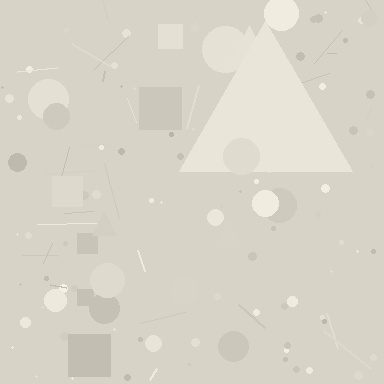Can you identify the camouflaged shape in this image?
The camouflaged shape is a triangle.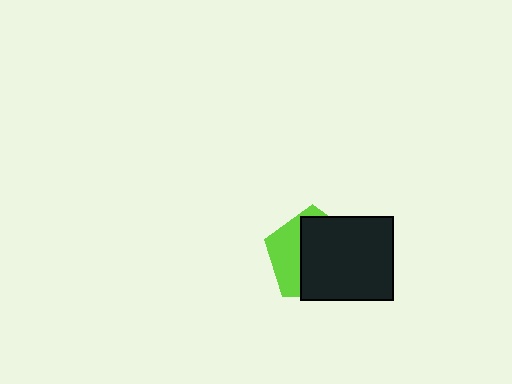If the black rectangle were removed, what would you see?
You would see the complete lime pentagon.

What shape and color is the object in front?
The object in front is a black rectangle.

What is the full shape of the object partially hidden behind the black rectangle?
The partially hidden object is a lime pentagon.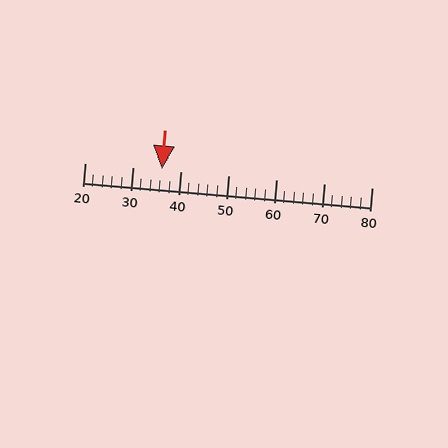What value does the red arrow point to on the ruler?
The red arrow points to approximately 36.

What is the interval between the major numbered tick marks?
The major tick marks are spaced 10 units apart.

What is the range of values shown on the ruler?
The ruler shows values from 20 to 80.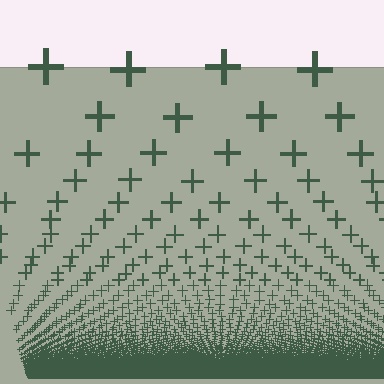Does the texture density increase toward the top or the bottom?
Density increases toward the bottom.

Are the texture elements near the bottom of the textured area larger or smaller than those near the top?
Smaller. The gradient is inverted — elements near the bottom are smaller and denser.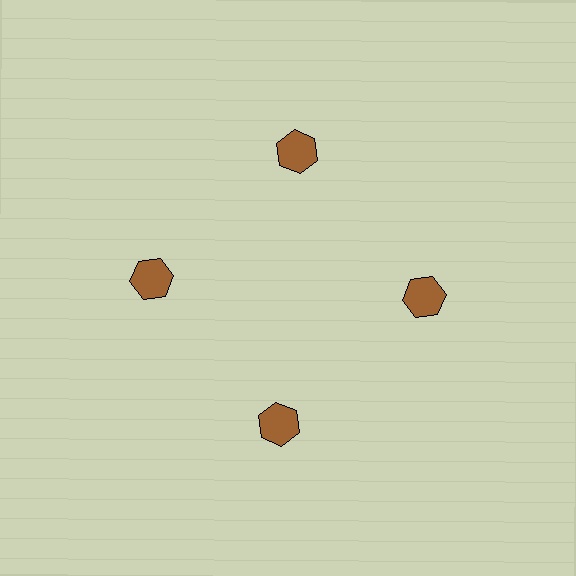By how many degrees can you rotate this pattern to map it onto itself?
The pattern maps onto itself every 90 degrees of rotation.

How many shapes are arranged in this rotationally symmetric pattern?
There are 4 shapes, arranged in 4 groups of 1.